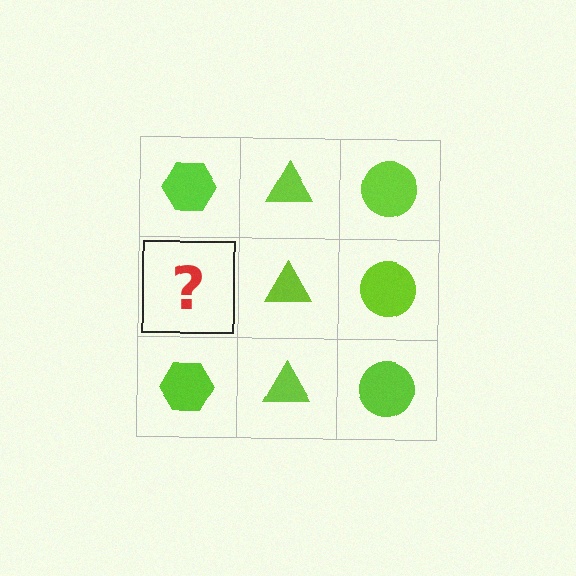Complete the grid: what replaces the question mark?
The question mark should be replaced with a lime hexagon.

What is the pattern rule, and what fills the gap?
The rule is that each column has a consistent shape. The gap should be filled with a lime hexagon.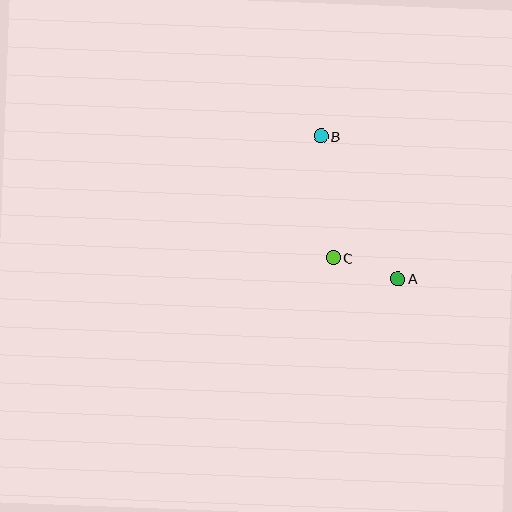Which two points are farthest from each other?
Points A and B are farthest from each other.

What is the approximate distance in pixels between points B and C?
The distance between B and C is approximately 122 pixels.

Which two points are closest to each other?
Points A and C are closest to each other.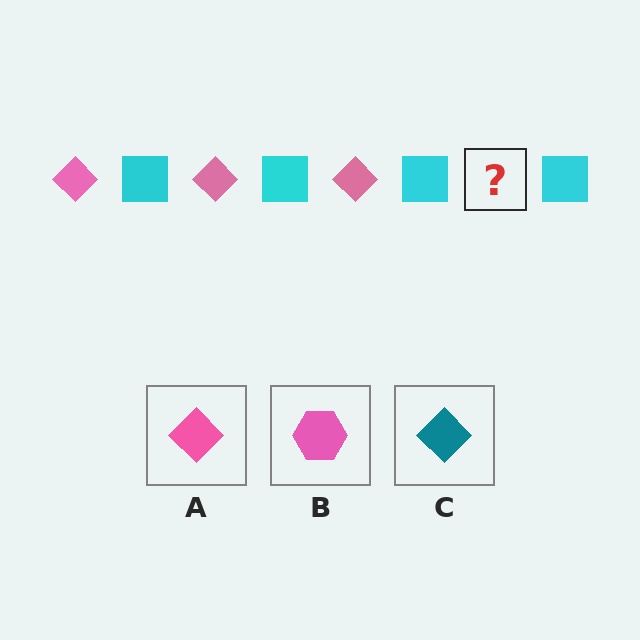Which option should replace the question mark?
Option A.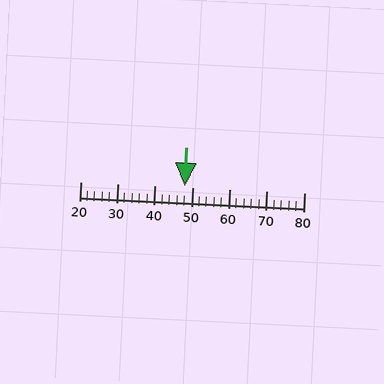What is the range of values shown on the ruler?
The ruler shows values from 20 to 80.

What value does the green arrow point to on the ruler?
The green arrow points to approximately 48.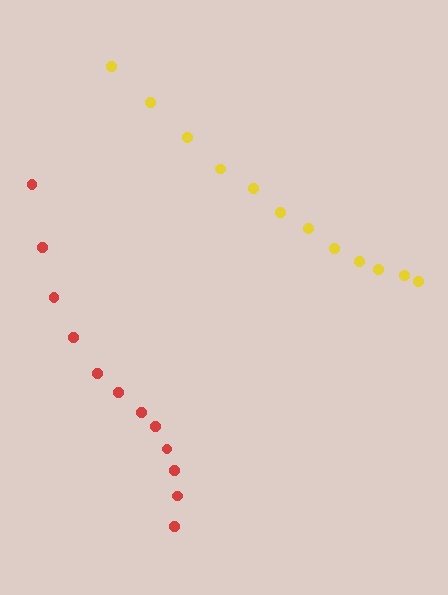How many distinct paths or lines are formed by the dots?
There are 2 distinct paths.